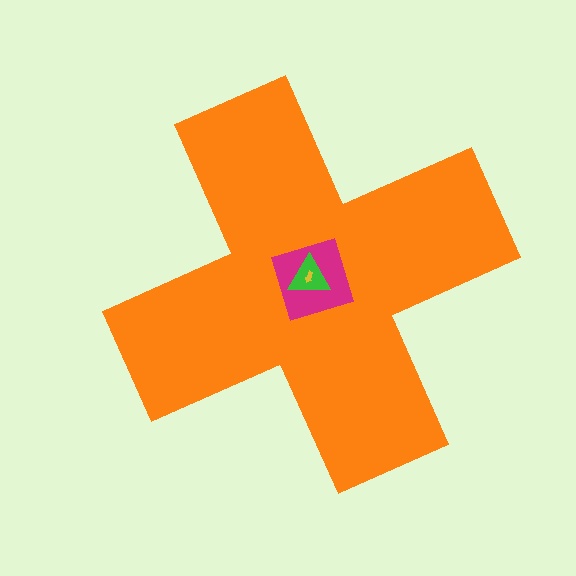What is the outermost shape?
The orange cross.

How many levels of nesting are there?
4.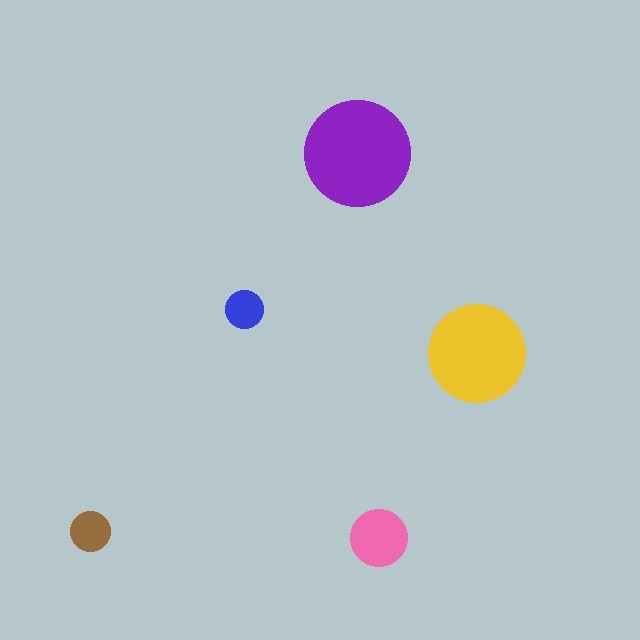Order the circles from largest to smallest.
the purple one, the yellow one, the pink one, the brown one, the blue one.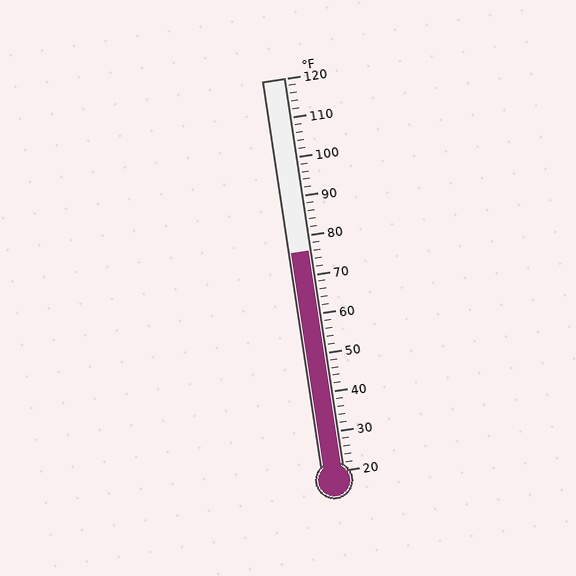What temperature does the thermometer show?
The thermometer shows approximately 76°F.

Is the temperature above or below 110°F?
The temperature is below 110°F.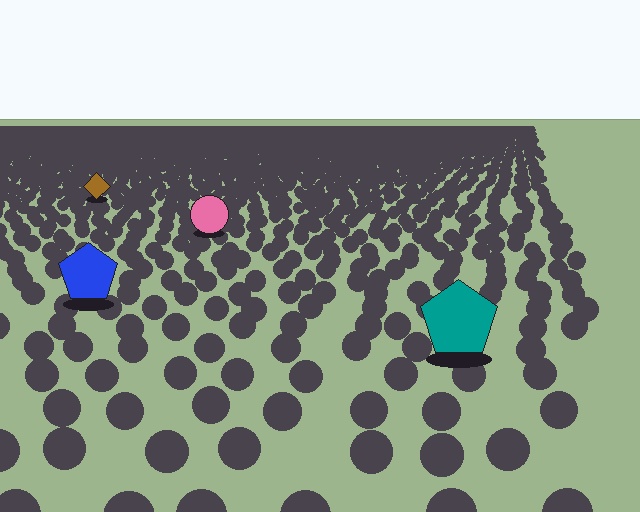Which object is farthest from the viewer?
The brown diamond is farthest from the viewer. It appears smaller and the ground texture around it is denser.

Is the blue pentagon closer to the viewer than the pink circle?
Yes. The blue pentagon is closer — you can tell from the texture gradient: the ground texture is coarser near it.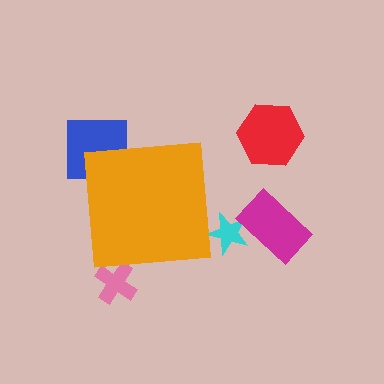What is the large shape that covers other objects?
An orange square.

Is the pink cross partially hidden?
Yes, the pink cross is partially hidden behind the orange square.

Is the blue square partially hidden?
Yes, the blue square is partially hidden behind the orange square.